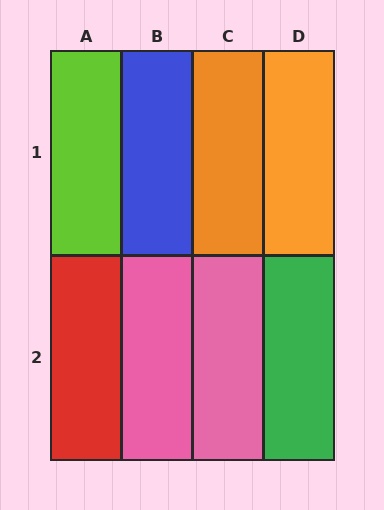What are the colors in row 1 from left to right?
Lime, blue, orange, orange.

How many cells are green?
1 cell is green.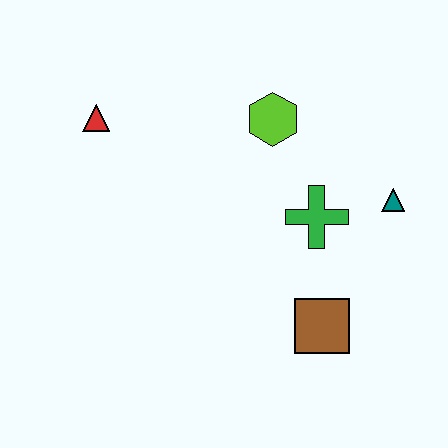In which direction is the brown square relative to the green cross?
The brown square is below the green cross.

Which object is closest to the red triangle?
The lime hexagon is closest to the red triangle.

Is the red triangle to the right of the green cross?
No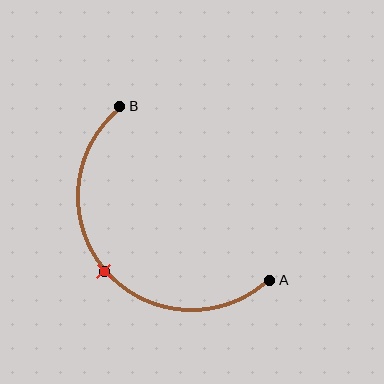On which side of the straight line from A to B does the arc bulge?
The arc bulges below and to the left of the straight line connecting A and B.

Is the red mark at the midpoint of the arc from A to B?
Yes. The red mark lies on the arc at equal arc-length from both A and B — it is the arc midpoint.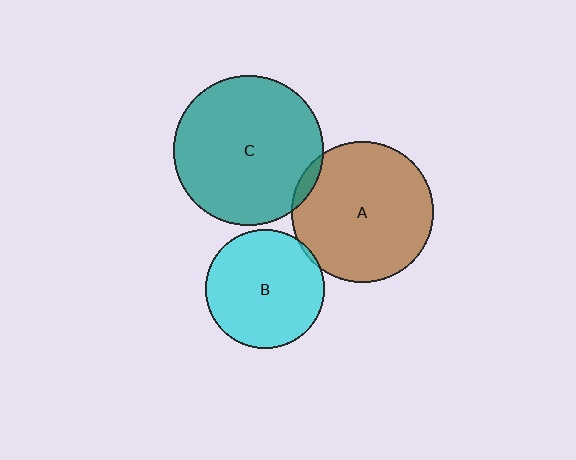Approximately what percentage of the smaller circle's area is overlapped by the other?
Approximately 5%.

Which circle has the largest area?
Circle C (teal).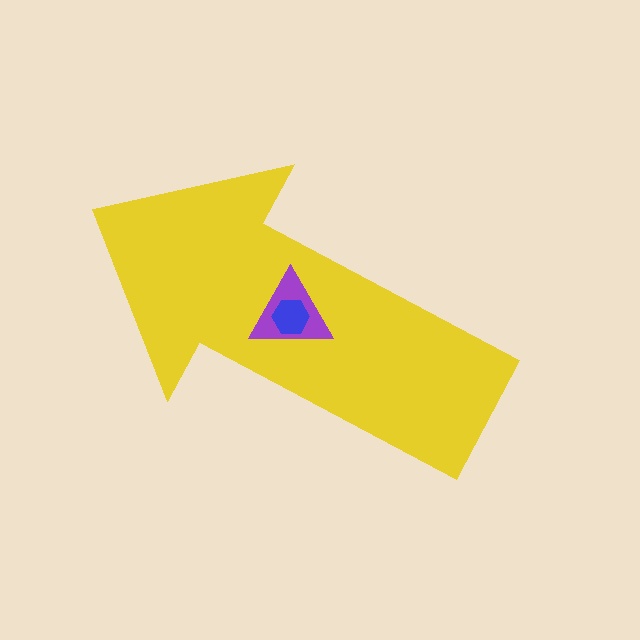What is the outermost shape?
The yellow arrow.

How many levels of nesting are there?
3.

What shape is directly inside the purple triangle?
The blue hexagon.